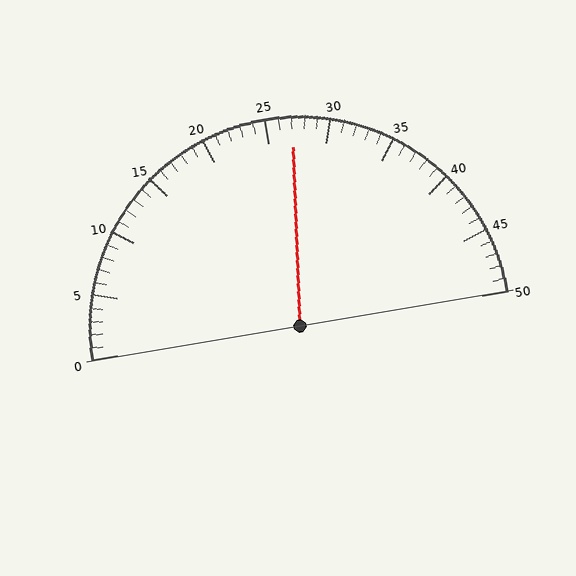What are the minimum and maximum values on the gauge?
The gauge ranges from 0 to 50.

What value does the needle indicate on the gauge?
The needle indicates approximately 27.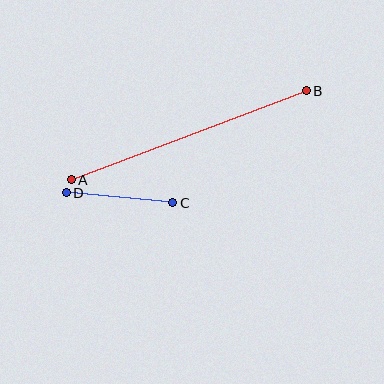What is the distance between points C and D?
The distance is approximately 107 pixels.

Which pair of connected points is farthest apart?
Points A and B are farthest apart.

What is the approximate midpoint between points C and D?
The midpoint is at approximately (120, 198) pixels.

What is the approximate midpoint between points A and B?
The midpoint is at approximately (189, 135) pixels.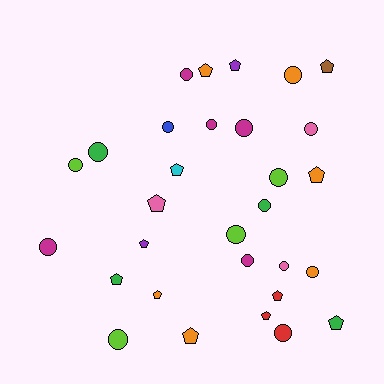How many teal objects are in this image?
There are no teal objects.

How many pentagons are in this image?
There are 13 pentagons.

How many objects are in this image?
There are 30 objects.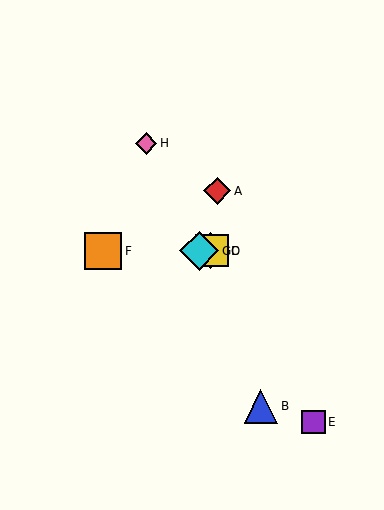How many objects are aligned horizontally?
4 objects (C, D, F, G) are aligned horizontally.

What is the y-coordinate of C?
Object C is at y≈251.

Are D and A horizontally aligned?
No, D is at y≈251 and A is at y≈191.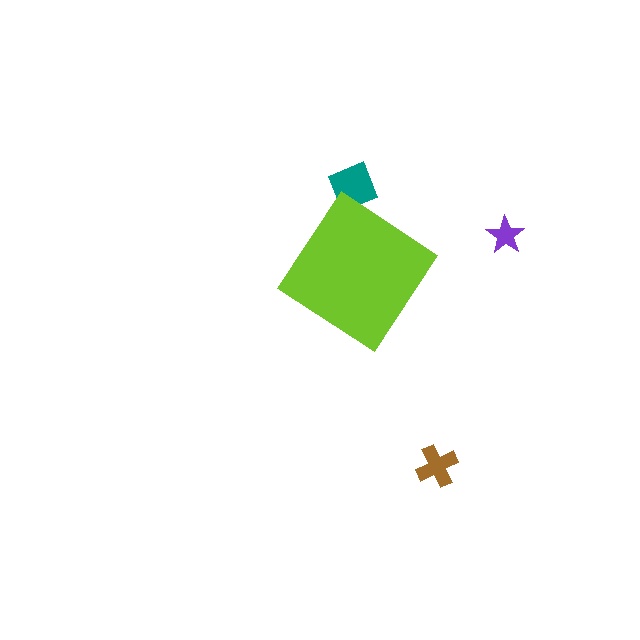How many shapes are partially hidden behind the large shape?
1 shape is partially hidden.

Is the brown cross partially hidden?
No, the brown cross is fully visible.